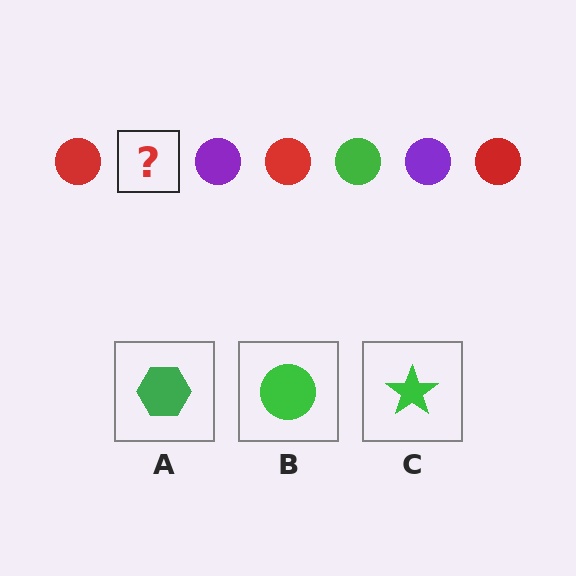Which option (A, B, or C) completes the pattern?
B.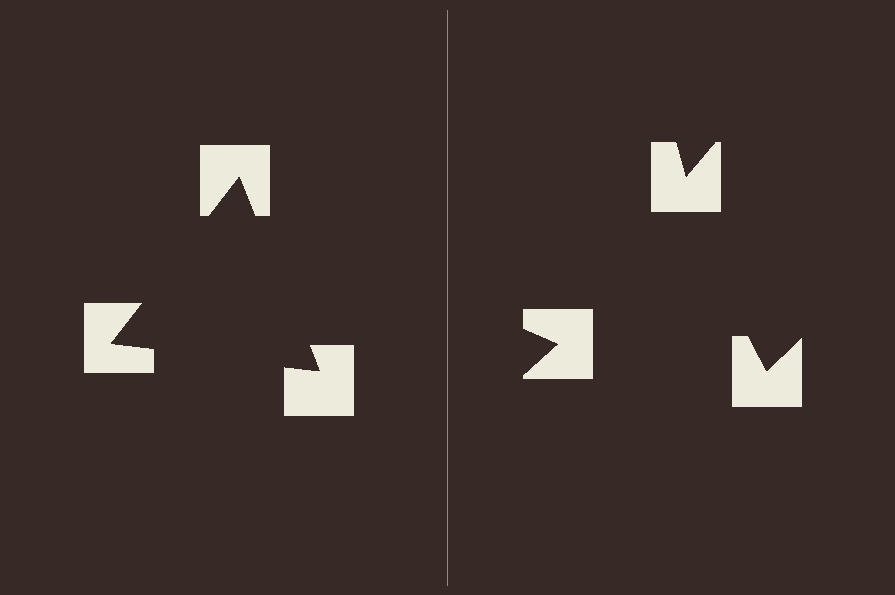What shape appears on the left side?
An illusory triangle.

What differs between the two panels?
The notched squares are positioned identically on both sides; only the wedge orientations differ. On the left they align to a triangle; on the right they are misaligned.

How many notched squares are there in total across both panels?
6 — 3 on each side.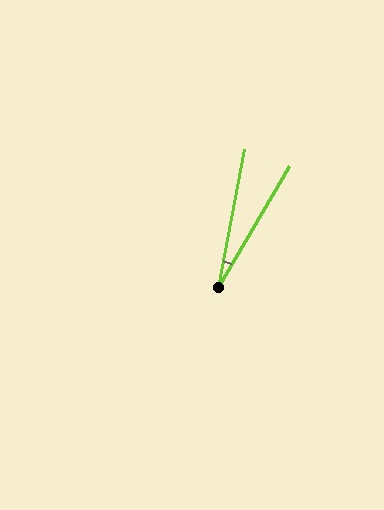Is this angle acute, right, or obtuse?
It is acute.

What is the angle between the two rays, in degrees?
Approximately 20 degrees.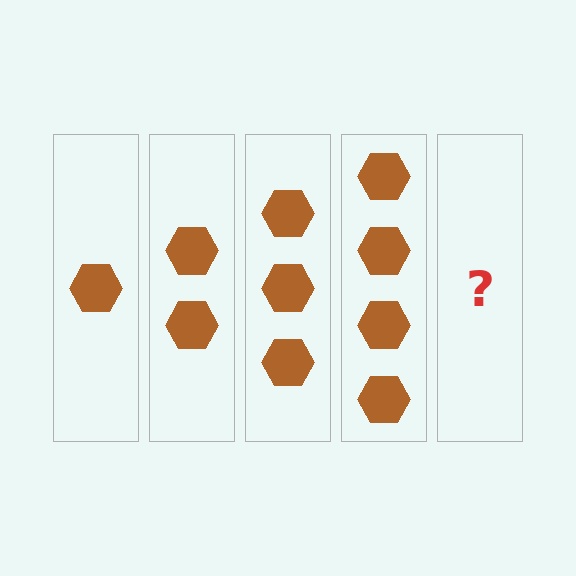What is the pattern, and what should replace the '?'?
The pattern is that each step adds one more hexagon. The '?' should be 5 hexagons.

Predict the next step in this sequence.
The next step is 5 hexagons.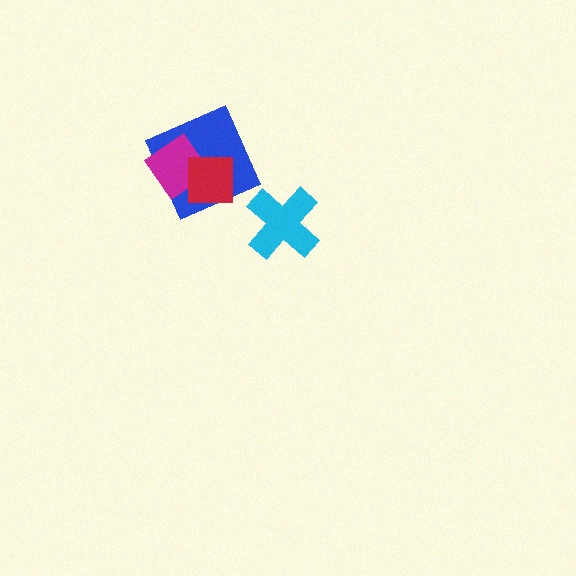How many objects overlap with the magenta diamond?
2 objects overlap with the magenta diamond.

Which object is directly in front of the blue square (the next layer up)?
The magenta diamond is directly in front of the blue square.